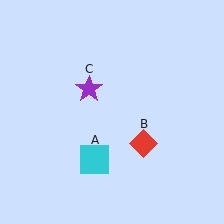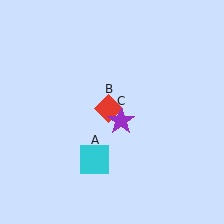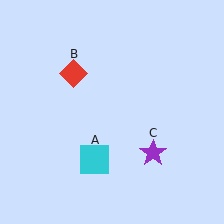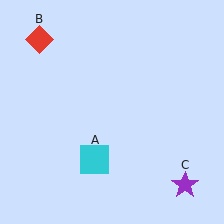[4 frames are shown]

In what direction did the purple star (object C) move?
The purple star (object C) moved down and to the right.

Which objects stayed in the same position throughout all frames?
Cyan square (object A) remained stationary.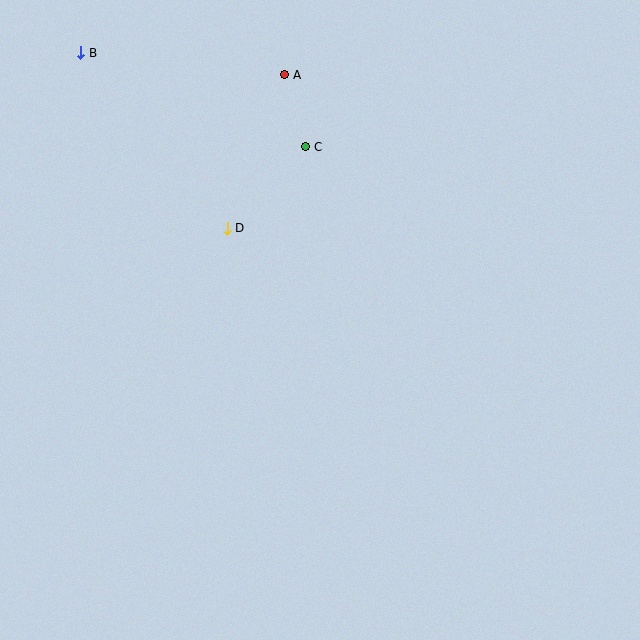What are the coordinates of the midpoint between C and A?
The midpoint between C and A is at (295, 111).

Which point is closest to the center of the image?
Point D at (227, 228) is closest to the center.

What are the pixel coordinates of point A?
Point A is at (285, 75).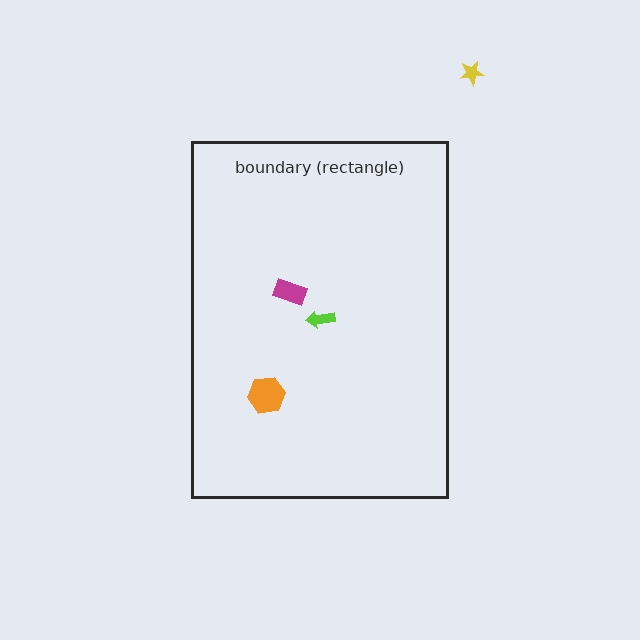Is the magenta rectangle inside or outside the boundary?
Inside.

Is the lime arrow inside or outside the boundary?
Inside.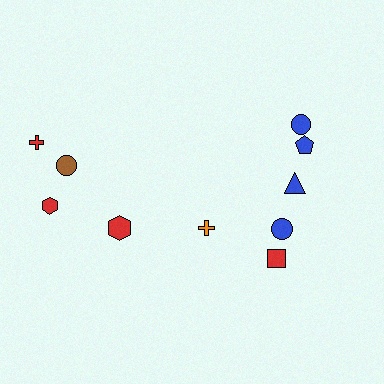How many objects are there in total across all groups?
There are 10 objects.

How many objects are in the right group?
There are 6 objects.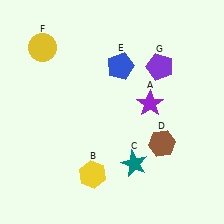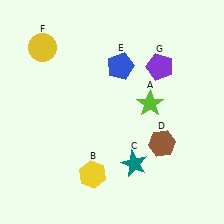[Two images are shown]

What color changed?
The star (A) changed from purple in Image 1 to lime in Image 2.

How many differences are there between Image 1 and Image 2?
There is 1 difference between the two images.